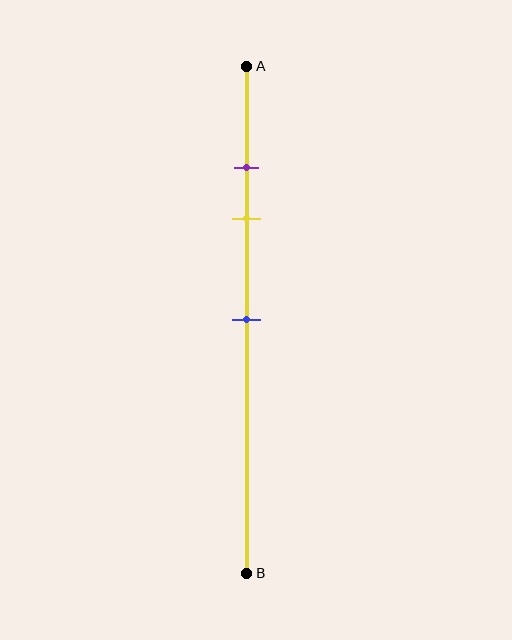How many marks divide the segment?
There are 3 marks dividing the segment.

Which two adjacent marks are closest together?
The purple and yellow marks are the closest adjacent pair.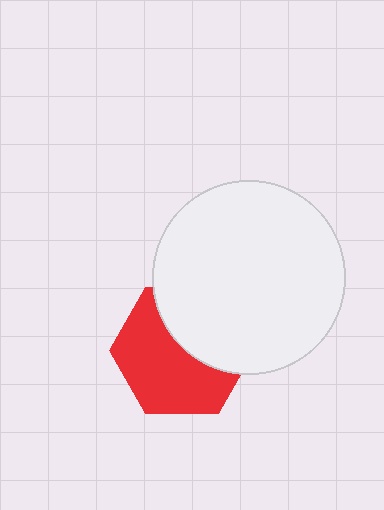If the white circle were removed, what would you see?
You would see the complete red hexagon.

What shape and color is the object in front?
The object in front is a white circle.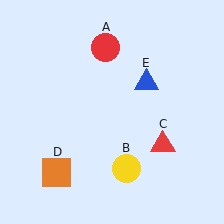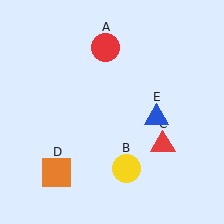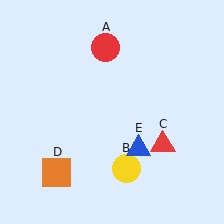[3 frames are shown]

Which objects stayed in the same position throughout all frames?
Red circle (object A) and yellow circle (object B) and red triangle (object C) and orange square (object D) remained stationary.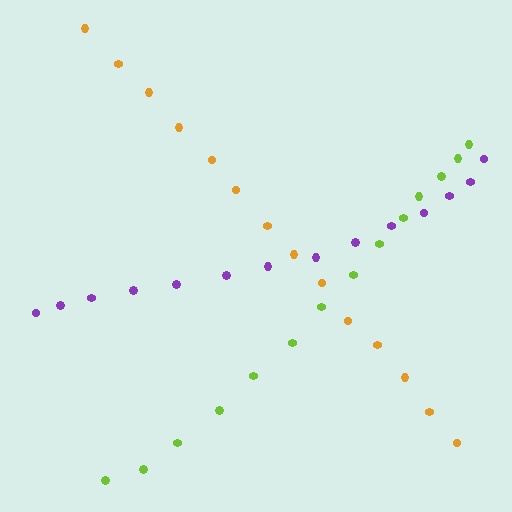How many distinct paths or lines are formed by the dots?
There are 3 distinct paths.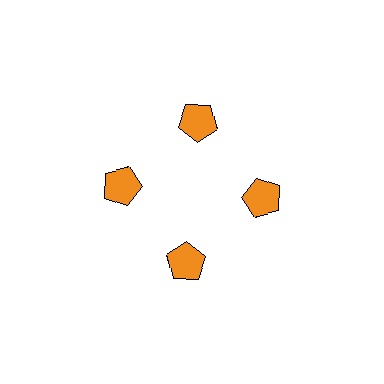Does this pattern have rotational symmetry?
Yes, this pattern has 4-fold rotational symmetry. It looks the same after rotating 90 degrees around the center.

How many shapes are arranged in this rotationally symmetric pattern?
There are 4 shapes, arranged in 4 groups of 1.